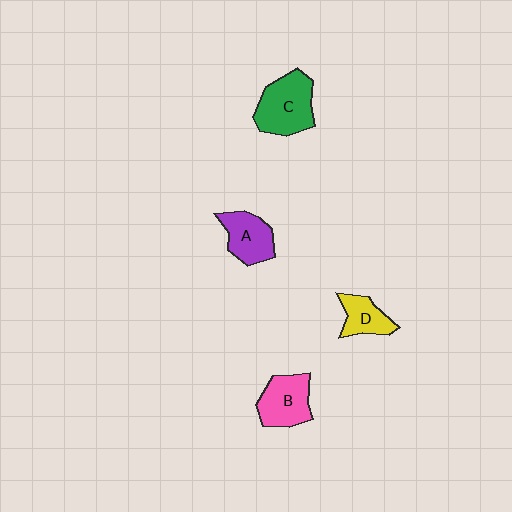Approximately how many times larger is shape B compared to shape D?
Approximately 1.4 times.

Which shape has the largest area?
Shape C (green).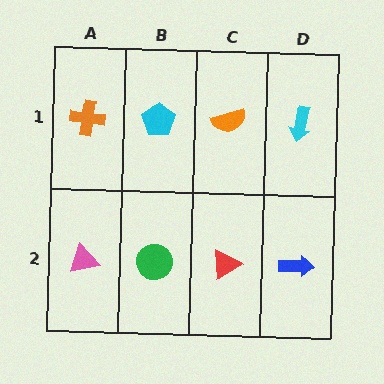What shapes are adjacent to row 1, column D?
A blue arrow (row 2, column D), an orange semicircle (row 1, column C).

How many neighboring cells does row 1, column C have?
3.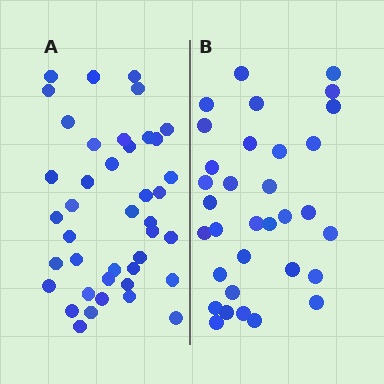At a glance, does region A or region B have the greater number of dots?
Region A (the left region) has more dots.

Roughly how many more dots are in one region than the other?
Region A has roughly 8 or so more dots than region B.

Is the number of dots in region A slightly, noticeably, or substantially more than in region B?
Region A has only slightly more — the two regions are fairly close. The ratio is roughly 1.2 to 1.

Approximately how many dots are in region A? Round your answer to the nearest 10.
About 40 dots. (The exact count is 41, which rounds to 40.)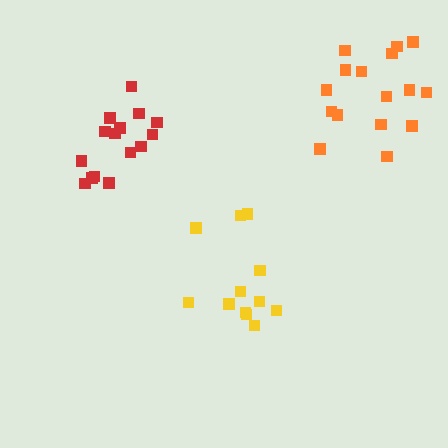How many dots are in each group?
Group 1: 16 dots, Group 2: 15 dots, Group 3: 12 dots (43 total).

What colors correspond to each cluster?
The clusters are colored: orange, red, yellow.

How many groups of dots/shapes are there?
There are 3 groups.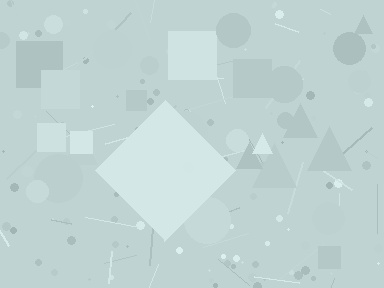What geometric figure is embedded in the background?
A diamond is embedded in the background.